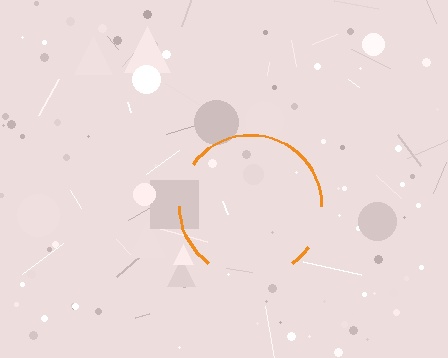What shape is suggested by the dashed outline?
The dashed outline suggests a circle.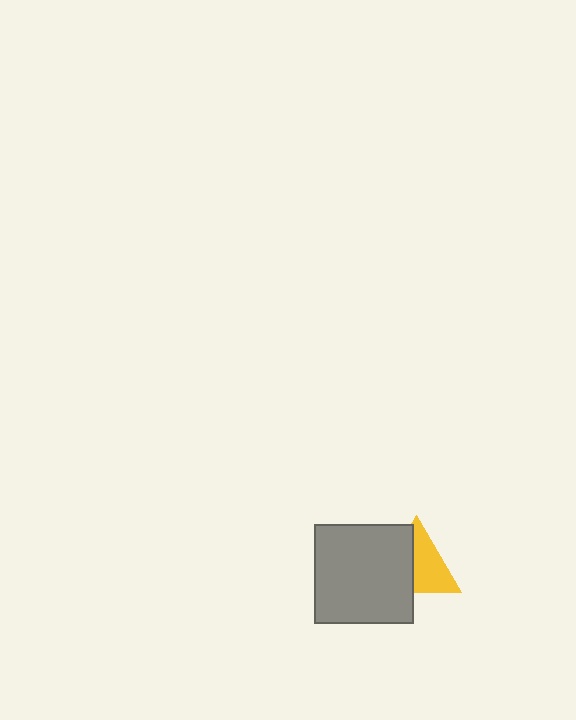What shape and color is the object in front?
The object in front is a gray square.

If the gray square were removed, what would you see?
You would see the complete yellow triangle.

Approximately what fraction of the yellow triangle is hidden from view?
Roughly 43% of the yellow triangle is hidden behind the gray square.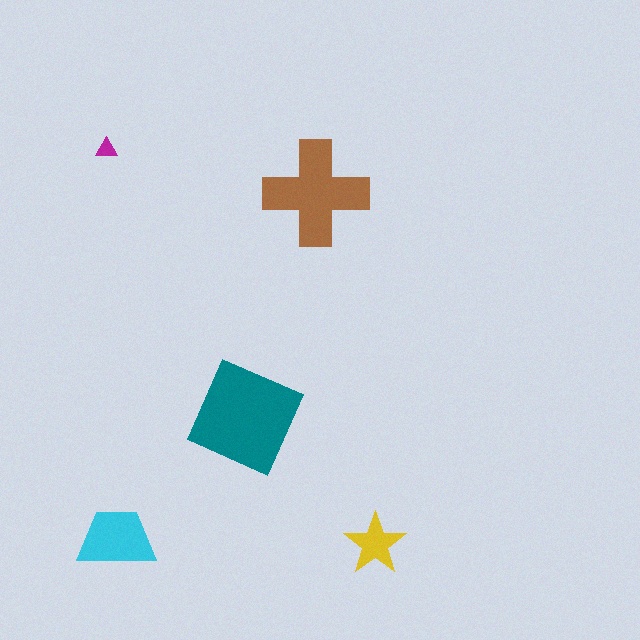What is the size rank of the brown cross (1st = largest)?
2nd.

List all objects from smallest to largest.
The magenta triangle, the yellow star, the cyan trapezoid, the brown cross, the teal square.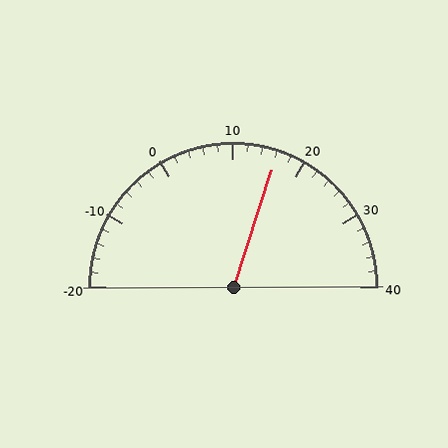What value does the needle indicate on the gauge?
The needle indicates approximately 16.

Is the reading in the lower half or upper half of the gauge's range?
The reading is in the upper half of the range (-20 to 40).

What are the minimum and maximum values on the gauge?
The gauge ranges from -20 to 40.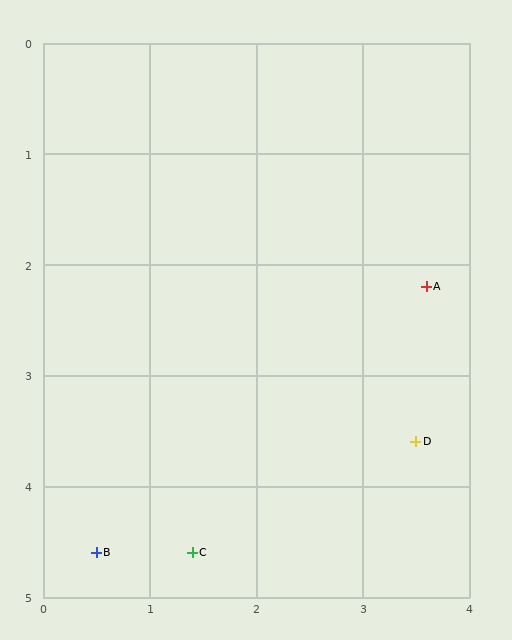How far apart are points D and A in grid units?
Points D and A are about 1.4 grid units apart.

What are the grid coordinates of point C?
Point C is at approximately (1.4, 4.6).